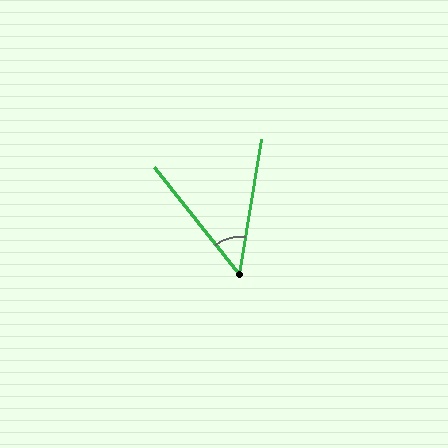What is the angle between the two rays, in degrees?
Approximately 48 degrees.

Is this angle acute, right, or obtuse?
It is acute.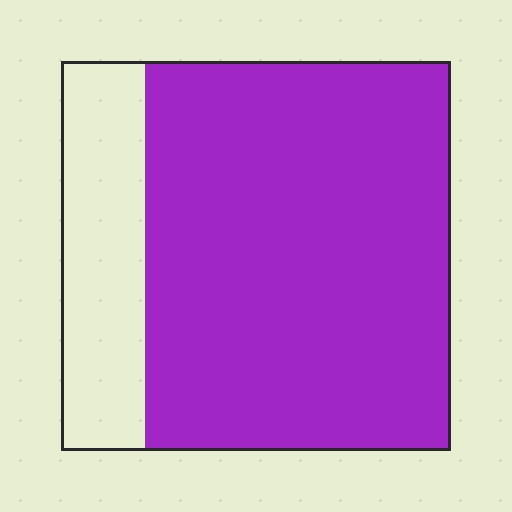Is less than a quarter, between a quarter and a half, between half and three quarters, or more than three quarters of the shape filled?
More than three quarters.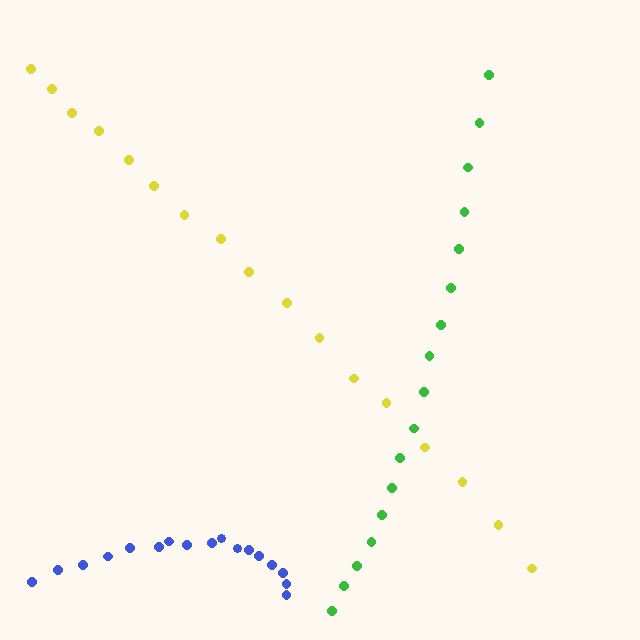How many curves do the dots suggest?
There are 3 distinct paths.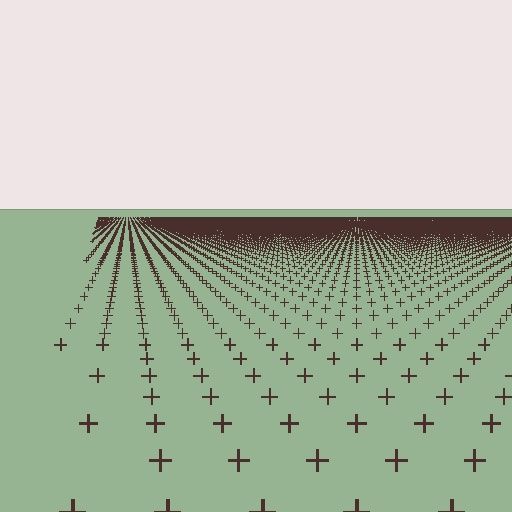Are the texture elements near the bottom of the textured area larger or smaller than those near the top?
Larger. Near the bottom, elements are closer to the viewer and appear at a bigger on-screen size.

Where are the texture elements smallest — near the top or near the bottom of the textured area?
Near the top.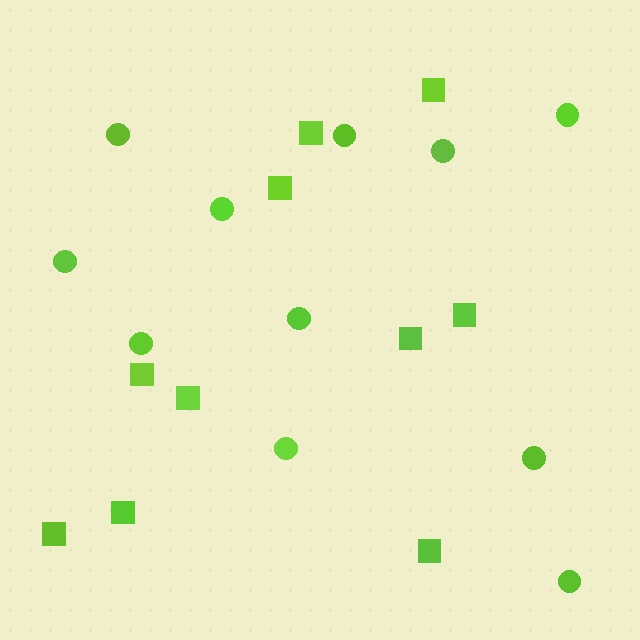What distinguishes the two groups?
There are 2 groups: one group of circles (11) and one group of squares (10).